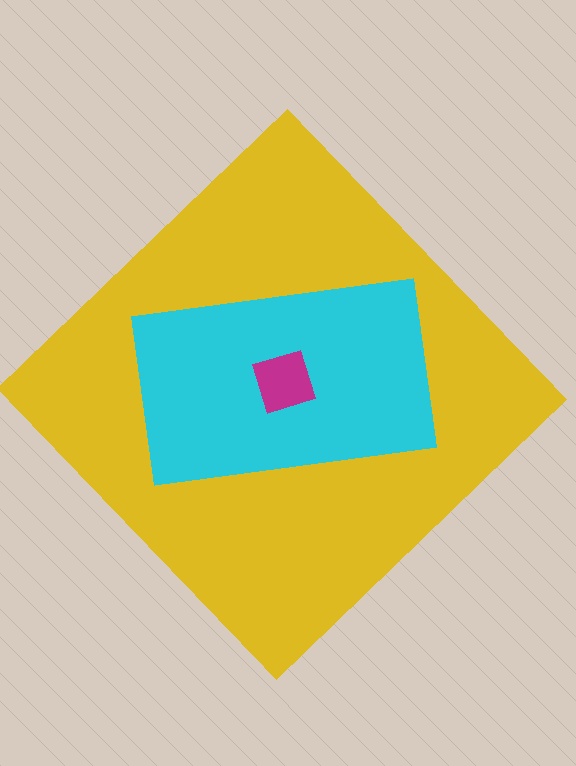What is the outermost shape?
The yellow diamond.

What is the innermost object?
The magenta diamond.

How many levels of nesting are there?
3.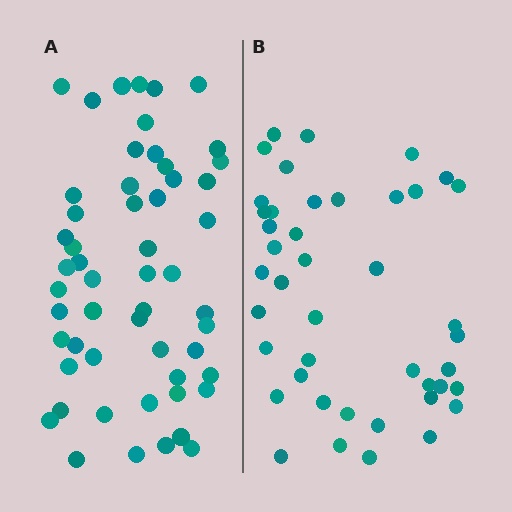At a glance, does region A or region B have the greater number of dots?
Region A (the left region) has more dots.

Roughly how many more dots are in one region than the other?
Region A has roughly 12 or so more dots than region B.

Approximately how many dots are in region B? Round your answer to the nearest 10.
About 40 dots. (The exact count is 43, which rounds to 40.)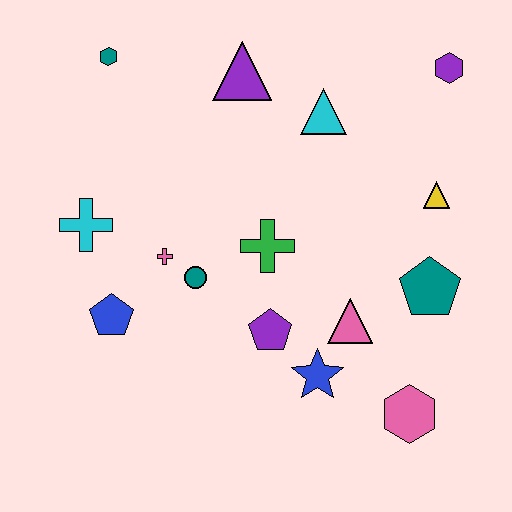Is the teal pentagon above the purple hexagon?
No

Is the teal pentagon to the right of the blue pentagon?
Yes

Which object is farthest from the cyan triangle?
The pink hexagon is farthest from the cyan triangle.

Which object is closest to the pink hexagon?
The blue star is closest to the pink hexagon.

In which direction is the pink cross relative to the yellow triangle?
The pink cross is to the left of the yellow triangle.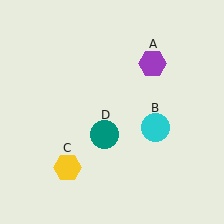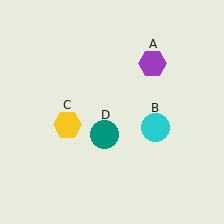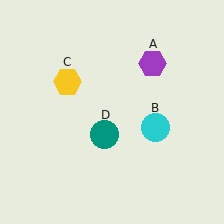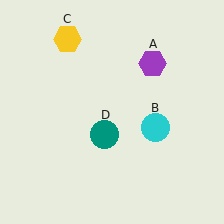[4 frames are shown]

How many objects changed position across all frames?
1 object changed position: yellow hexagon (object C).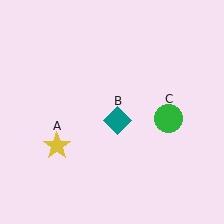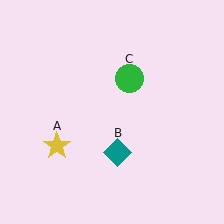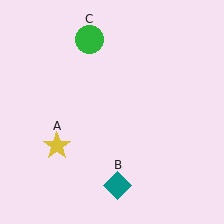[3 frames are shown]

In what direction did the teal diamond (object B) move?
The teal diamond (object B) moved down.